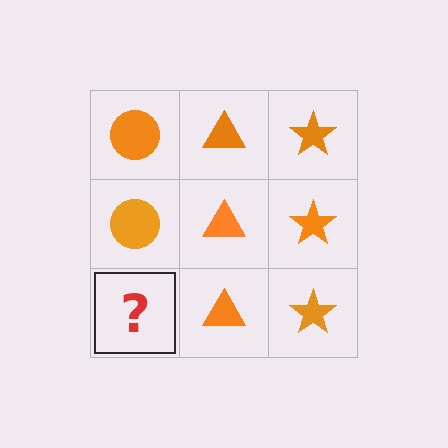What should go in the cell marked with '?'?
The missing cell should contain an orange circle.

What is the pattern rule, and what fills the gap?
The rule is that each column has a consistent shape. The gap should be filled with an orange circle.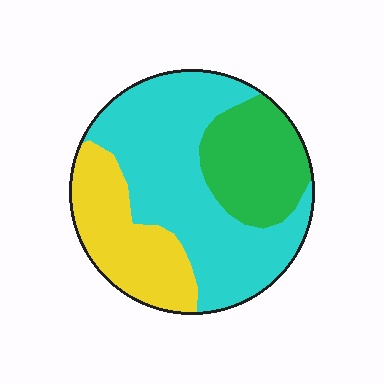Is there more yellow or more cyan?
Cyan.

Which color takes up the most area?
Cyan, at roughly 50%.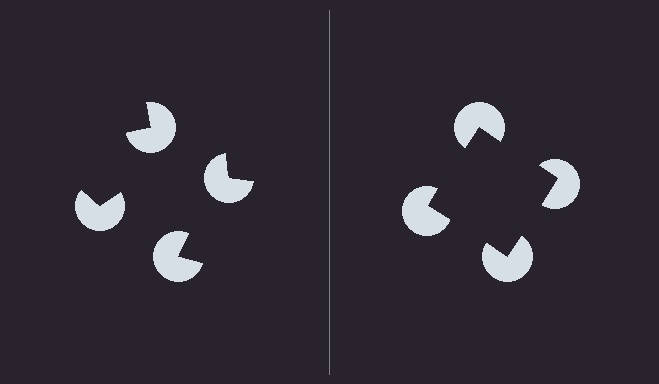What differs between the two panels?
The pac-man discs are positioned identically on both sides; only the wedge orientations differ. On the right they align to a square; on the left they are misaligned.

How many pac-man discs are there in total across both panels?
8 — 4 on each side.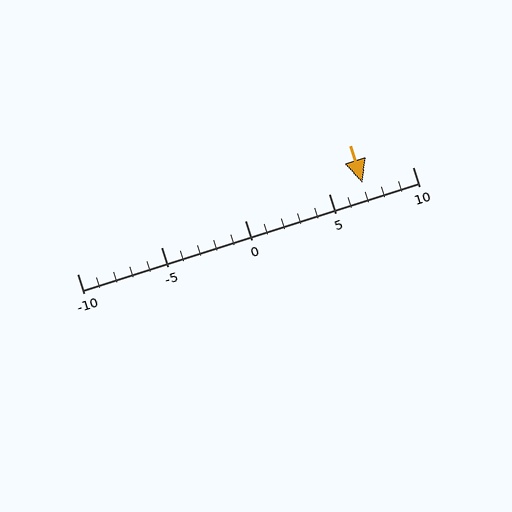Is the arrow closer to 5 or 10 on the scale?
The arrow is closer to 5.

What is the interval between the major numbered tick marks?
The major tick marks are spaced 5 units apart.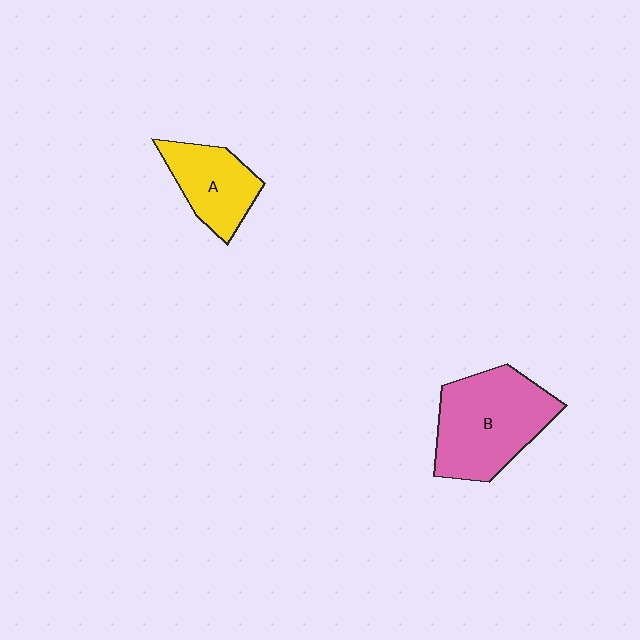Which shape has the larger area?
Shape B (pink).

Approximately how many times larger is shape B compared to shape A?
Approximately 1.7 times.